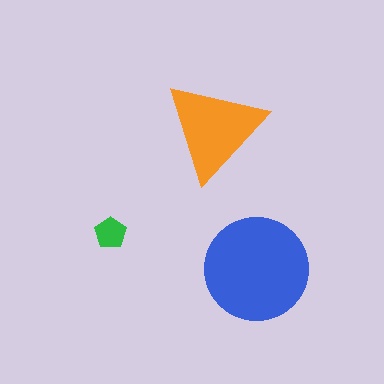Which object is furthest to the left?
The green pentagon is leftmost.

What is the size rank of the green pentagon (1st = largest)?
3rd.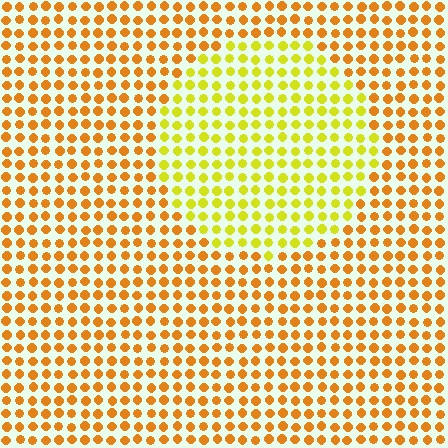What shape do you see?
I see a circle.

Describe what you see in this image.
The image is filled with small orange elements in a uniform arrangement. A circle-shaped region is visible where the elements are tinted to a slightly different hue, forming a subtle color boundary.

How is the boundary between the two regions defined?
The boundary is defined purely by a slight shift in hue (about 34 degrees). Spacing, size, and orientation are identical on both sides.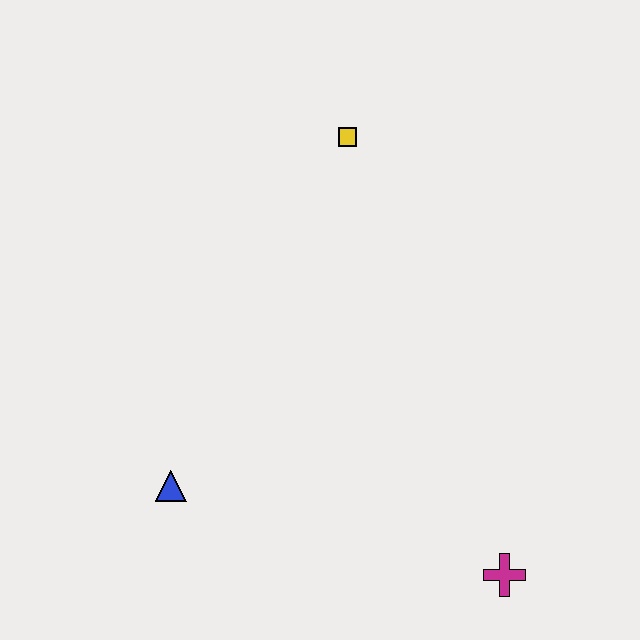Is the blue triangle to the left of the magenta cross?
Yes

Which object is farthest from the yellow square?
The magenta cross is farthest from the yellow square.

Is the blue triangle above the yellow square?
No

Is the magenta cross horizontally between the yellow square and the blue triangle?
No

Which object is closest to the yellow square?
The blue triangle is closest to the yellow square.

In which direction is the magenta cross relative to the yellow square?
The magenta cross is below the yellow square.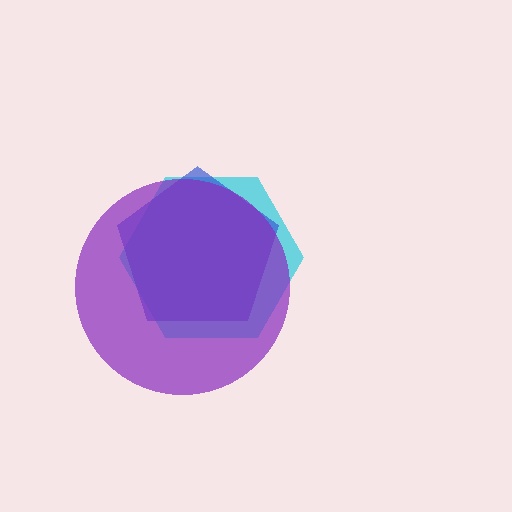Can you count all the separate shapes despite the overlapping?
Yes, there are 3 separate shapes.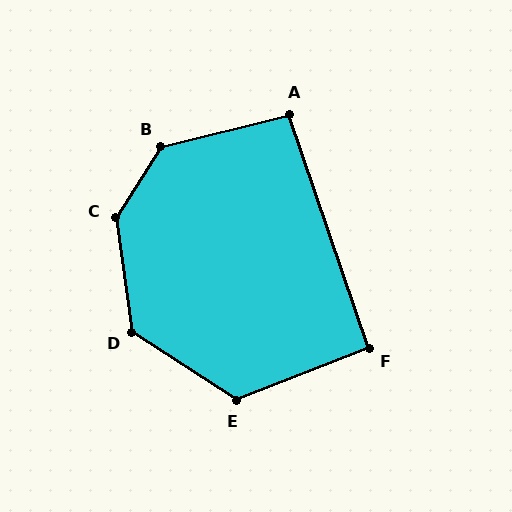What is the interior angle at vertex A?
Approximately 95 degrees (approximately right).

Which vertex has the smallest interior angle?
F, at approximately 93 degrees.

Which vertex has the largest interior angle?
C, at approximately 140 degrees.